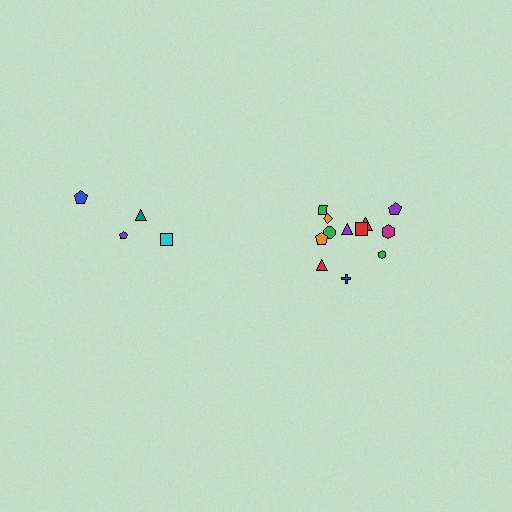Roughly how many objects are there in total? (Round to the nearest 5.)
Roughly 15 objects in total.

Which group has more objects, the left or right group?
The right group.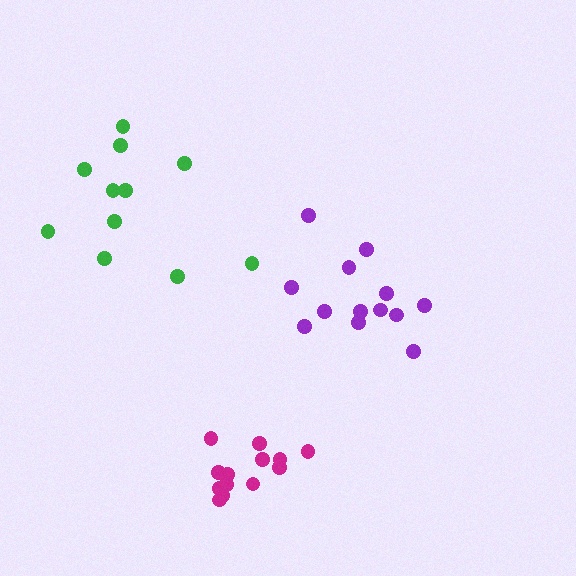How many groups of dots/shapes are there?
There are 3 groups.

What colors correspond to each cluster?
The clusters are colored: purple, green, magenta.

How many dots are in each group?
Group 1: 13 dots, Group 2: 11 dots, Group 3: 13 dots (37 total).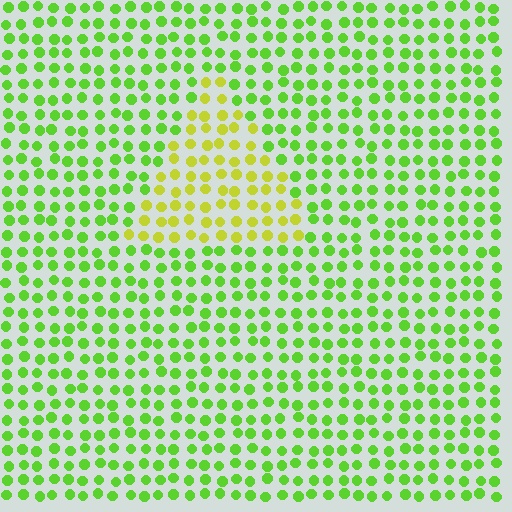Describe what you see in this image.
The image is filled with small lime elements in a uniform arrangement. A triangle-shaped region is visible where the elements are tinted to a slightly different hue, forming a subtle color boundary.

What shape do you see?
I see a triangle.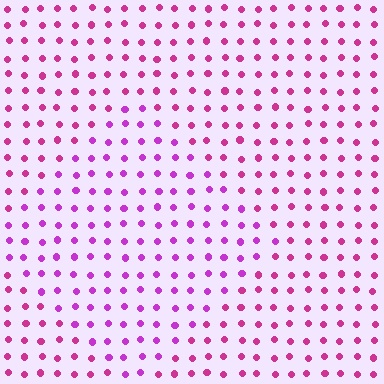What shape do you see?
I see a diamond.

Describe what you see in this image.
The image is filled with small magenta elements in a uniform arrangement. A diamond-shaped region is visible where the elements are tinted to a slightly different hue, forming a subtle color boundary.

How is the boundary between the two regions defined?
The boundary is defined purely by a slight shift in hue (about 26 degrees). Spacing, size, and orientation are identical on both sides.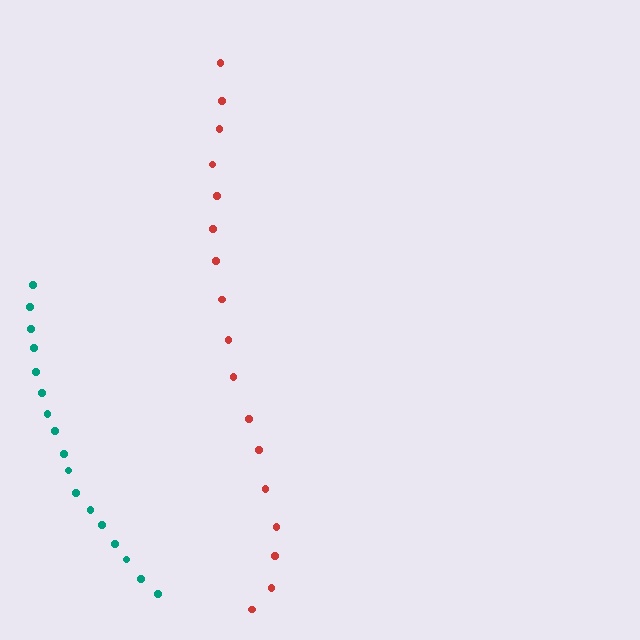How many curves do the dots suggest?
There are 2 distinct paths.